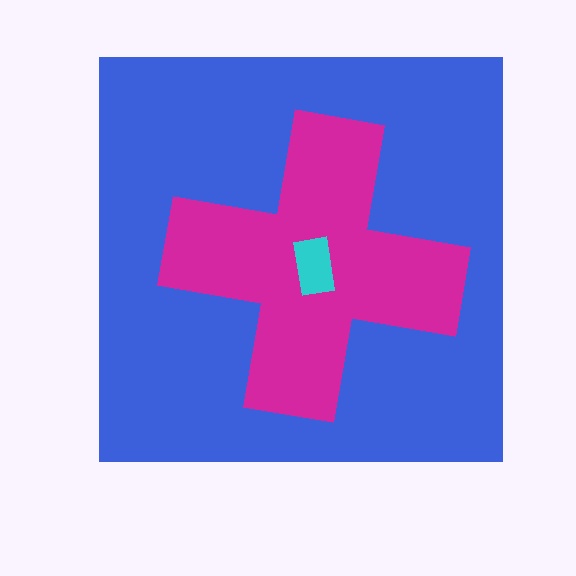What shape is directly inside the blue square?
The magenta cross.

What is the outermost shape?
The blue square.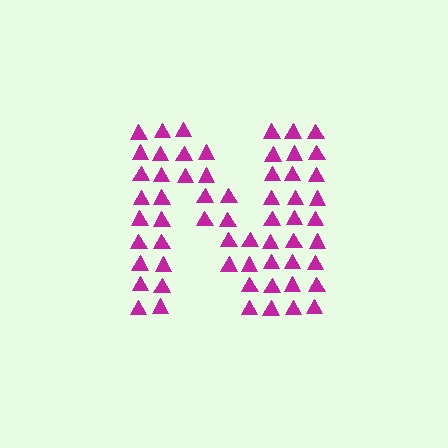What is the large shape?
The large shape is the letter N.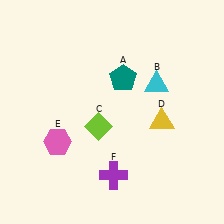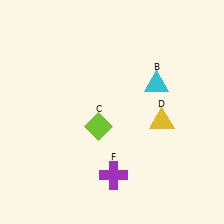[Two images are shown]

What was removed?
The teal pentagon (A), the pink hexagon (E) were removed in Image 2.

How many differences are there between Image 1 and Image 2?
There are 2 differences between the two images.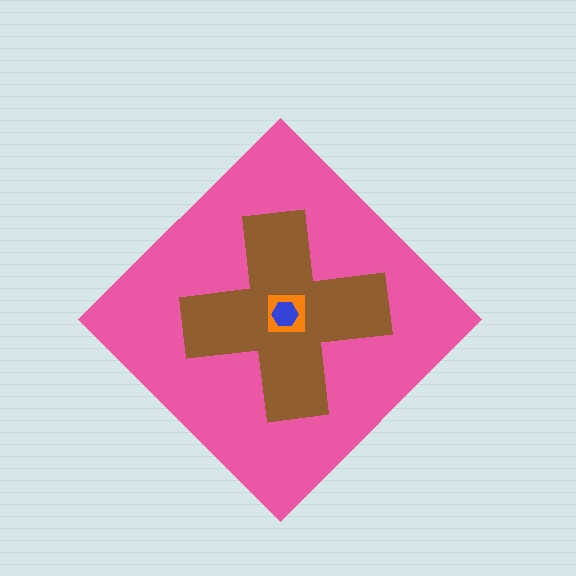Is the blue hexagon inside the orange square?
Yes.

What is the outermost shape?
The pink diamond.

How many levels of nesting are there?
4.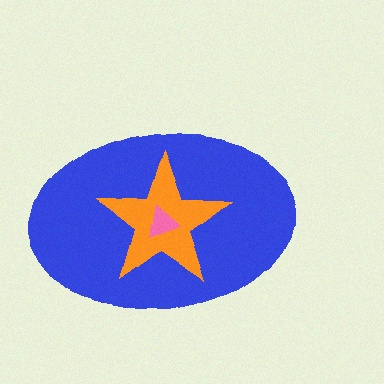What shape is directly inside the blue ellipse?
The orange star.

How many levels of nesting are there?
3.